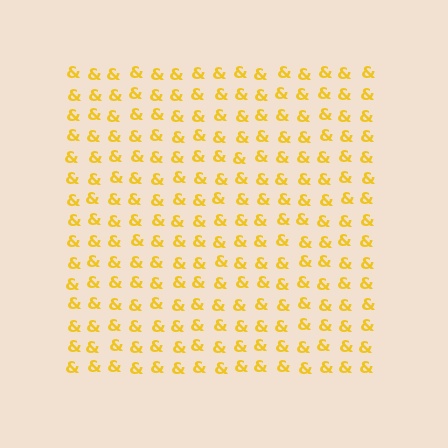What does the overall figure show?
The overall figure shows a square.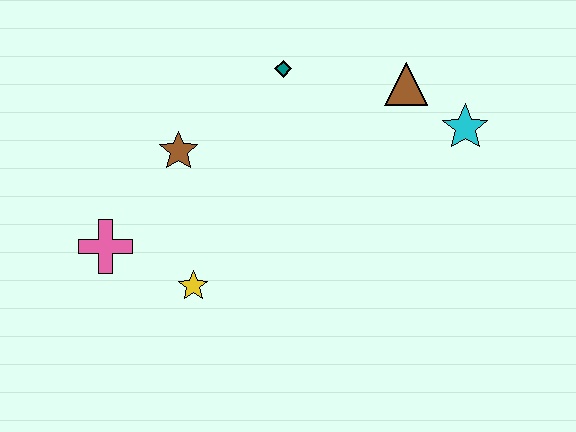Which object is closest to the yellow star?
The pink cross is closest to the yellow star.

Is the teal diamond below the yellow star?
No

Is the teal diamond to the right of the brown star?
Yes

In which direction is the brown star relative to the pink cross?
The brown star is above the pink cross.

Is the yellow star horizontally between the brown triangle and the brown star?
Yes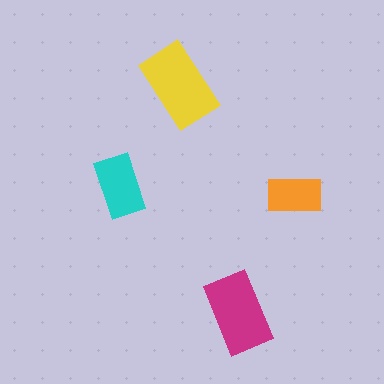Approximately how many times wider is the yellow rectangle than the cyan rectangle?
About 1.5 times wider.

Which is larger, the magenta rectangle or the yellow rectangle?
The yellow one.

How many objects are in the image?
There are 4 objects in the image.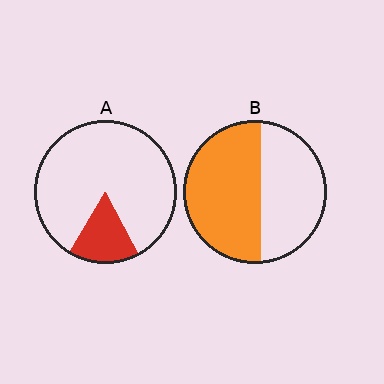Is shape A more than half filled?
No.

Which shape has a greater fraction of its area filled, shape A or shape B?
Shape B.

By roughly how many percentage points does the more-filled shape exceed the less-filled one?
By roughly 40 percentage points (B over A).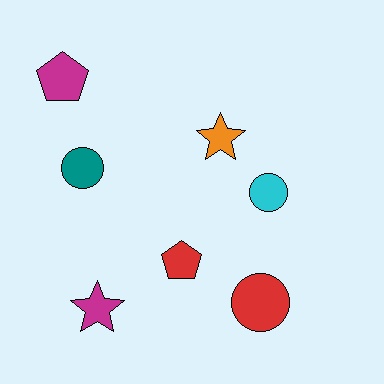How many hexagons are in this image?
There are no hexagons.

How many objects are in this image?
There are 7 objects.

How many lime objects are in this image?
There are no lime objects.